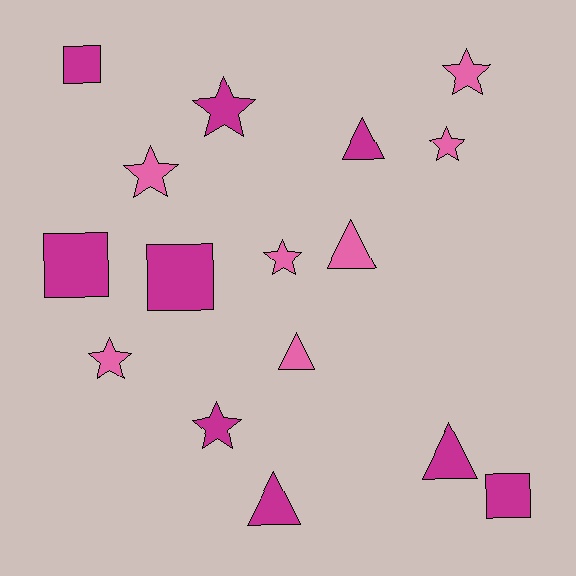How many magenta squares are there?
There are 4 magenta squares.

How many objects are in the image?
There are 16 objects.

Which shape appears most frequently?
Star, with 7 objects.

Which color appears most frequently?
Magenta, with 9 objects.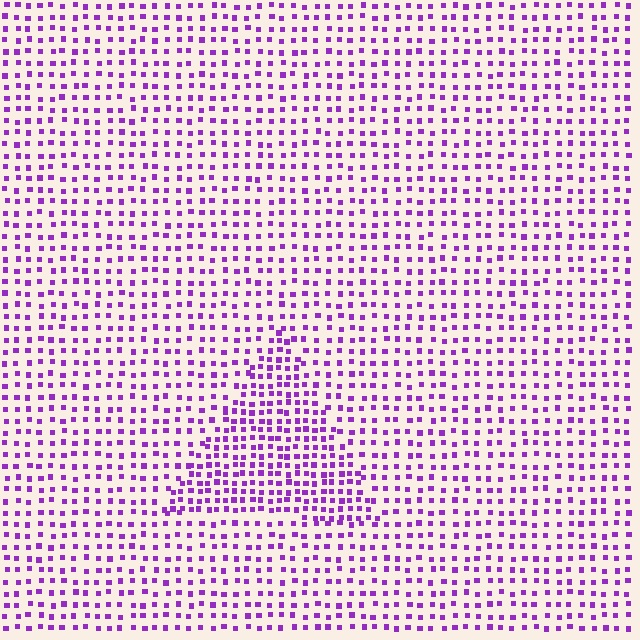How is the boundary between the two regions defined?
The boundary is defined by a change in element density (approximately 1.7x ratio). All elements are the same color, size, and shape.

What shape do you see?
I see a triangle.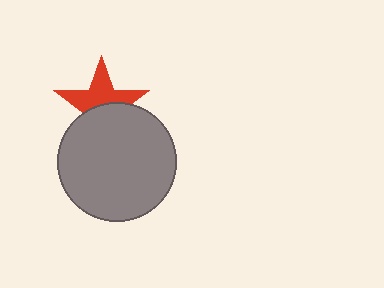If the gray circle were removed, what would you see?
You would see the complete red star.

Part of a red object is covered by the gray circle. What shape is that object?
It is a star.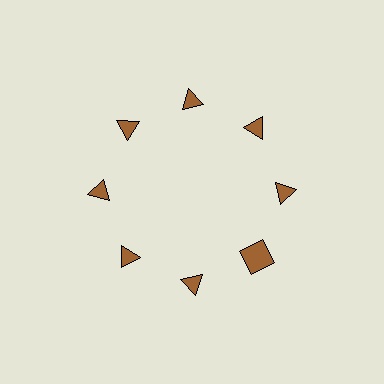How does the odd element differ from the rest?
It has a different shape: square instead of triangle.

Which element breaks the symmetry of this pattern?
The brown square at roughly the 4 o'clock position breaks the symmetry. All other shapes are brown triangles.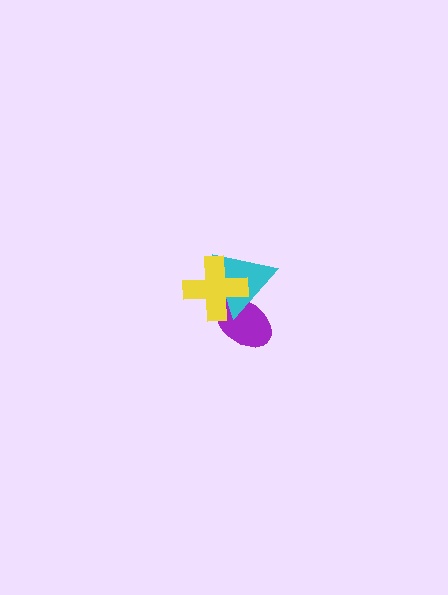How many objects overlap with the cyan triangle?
2 objects overlap with the cyan triangle.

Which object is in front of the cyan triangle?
The yellow cross is in front of the cyan triangle.